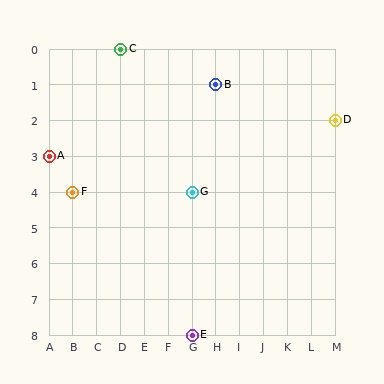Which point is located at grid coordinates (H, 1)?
Point B is at (H, 1).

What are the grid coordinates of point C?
Point C is at grid coordinates (D, 0).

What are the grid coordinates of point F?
Point F is at grid coordinates (B, 4).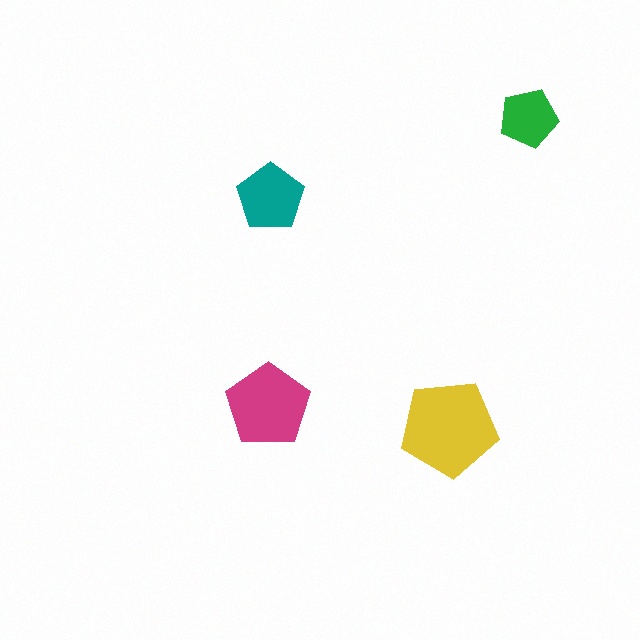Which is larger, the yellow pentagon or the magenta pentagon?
The yellow one.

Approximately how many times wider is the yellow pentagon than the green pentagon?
About 1.5 times wider.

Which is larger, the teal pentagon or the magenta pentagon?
The magenta one.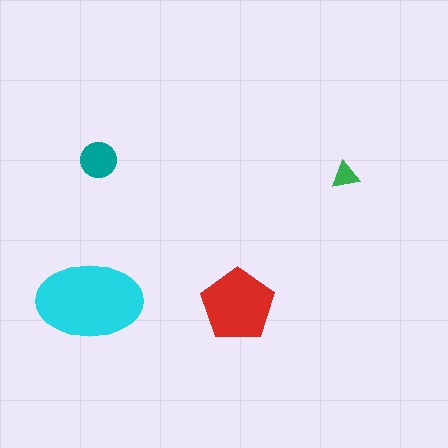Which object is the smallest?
The green triangle.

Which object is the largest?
The cyan ellipse.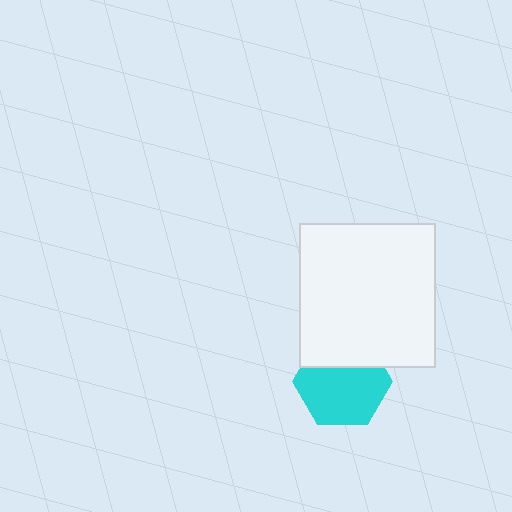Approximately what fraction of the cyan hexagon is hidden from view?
Roughly 30% of the cyan hexagon is hidden behind the white rectangle.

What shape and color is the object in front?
The object in front is a white rectangle.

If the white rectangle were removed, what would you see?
You would see the complete cyan hexagon.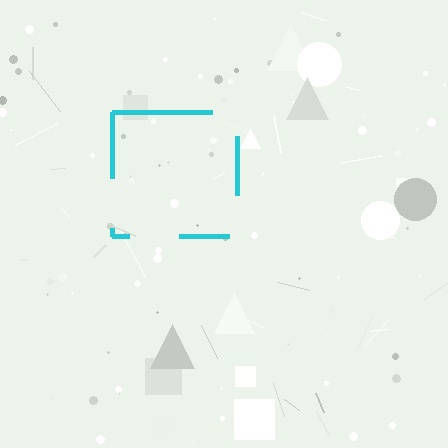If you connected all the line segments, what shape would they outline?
They would outline a square.